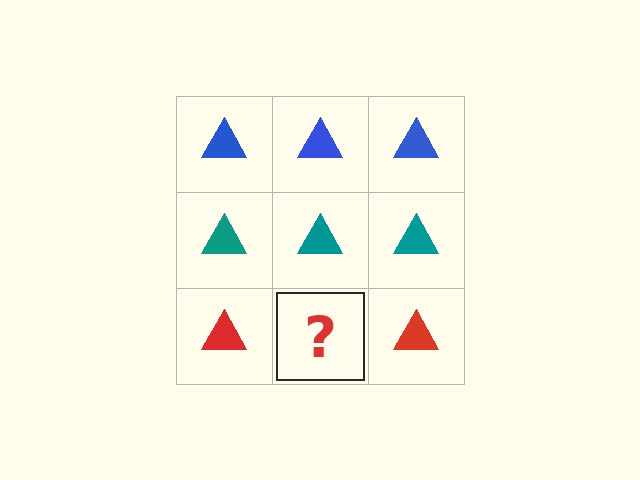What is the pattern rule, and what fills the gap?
The rule is that each row has a consistent color. The gap should be filled with a red triangle.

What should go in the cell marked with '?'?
The missing cell should contain a red triangle.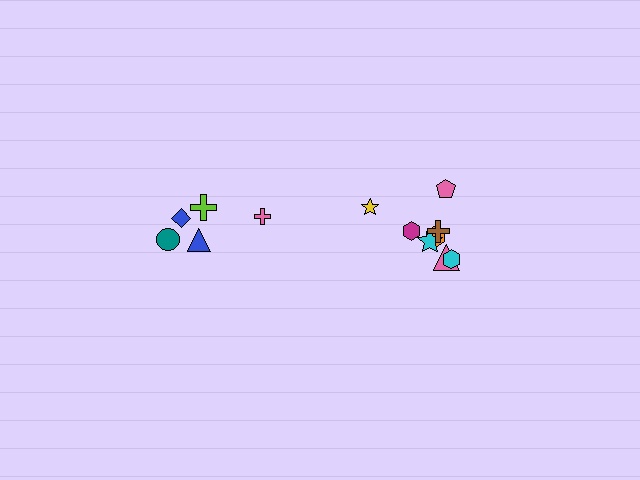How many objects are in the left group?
There are 5 objects.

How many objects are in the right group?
There are 8 objects.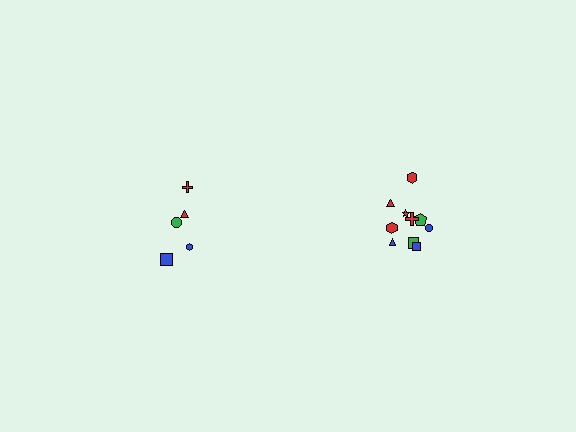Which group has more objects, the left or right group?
The right group.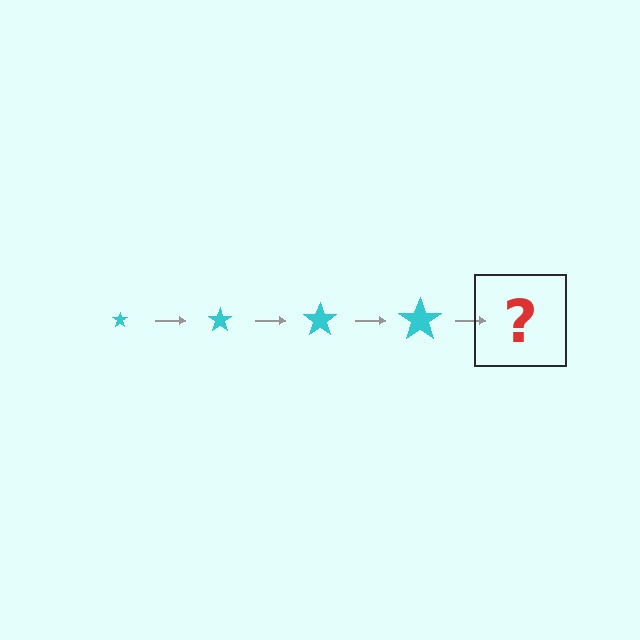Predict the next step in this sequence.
The next step is a cyan star, larger than the previous one.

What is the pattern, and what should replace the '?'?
The pattern is that the star gets progressively larger each step. The '?' should be a cyan star, larger than the previous one.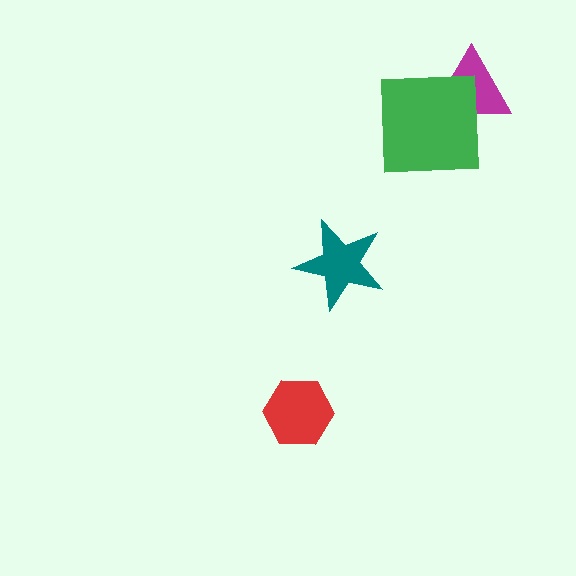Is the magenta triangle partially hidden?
Yes, it is partially covered by another shape.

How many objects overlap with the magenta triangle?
1 object overlaps with the magenta triangle.